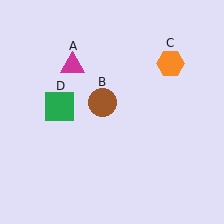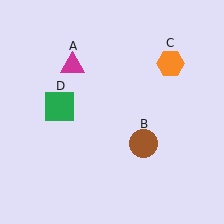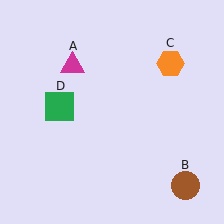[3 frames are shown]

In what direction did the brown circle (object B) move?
The brown circle (object B) moved down and to the right.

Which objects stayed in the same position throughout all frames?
Magenta triangle (object A) and orange hexagon (object C) and green square (object D) remained stationary.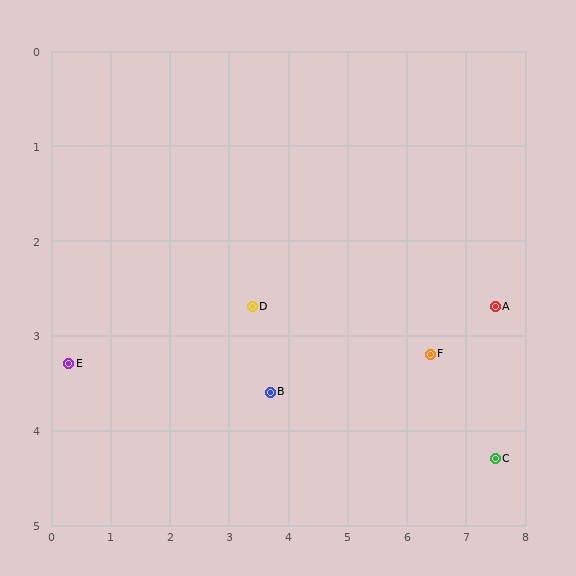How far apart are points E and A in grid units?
Points E and A are about 7.2 grid units apart.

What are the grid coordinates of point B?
Point B is at approximately (3.7, 3.6).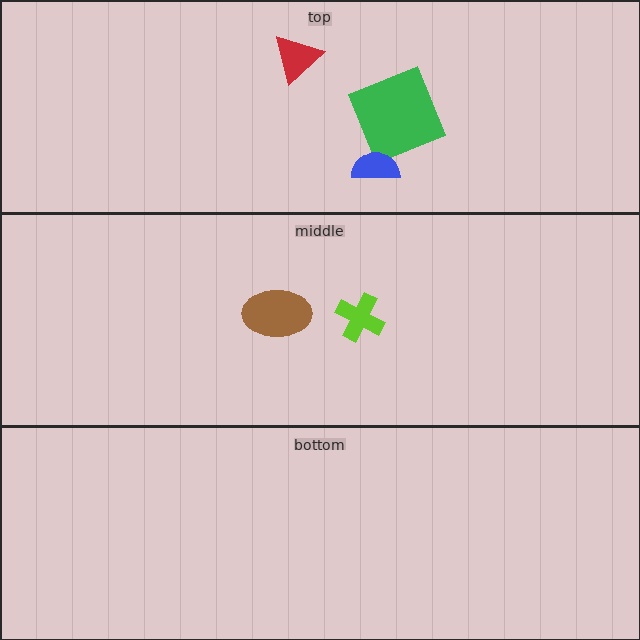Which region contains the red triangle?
The top region.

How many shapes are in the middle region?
2.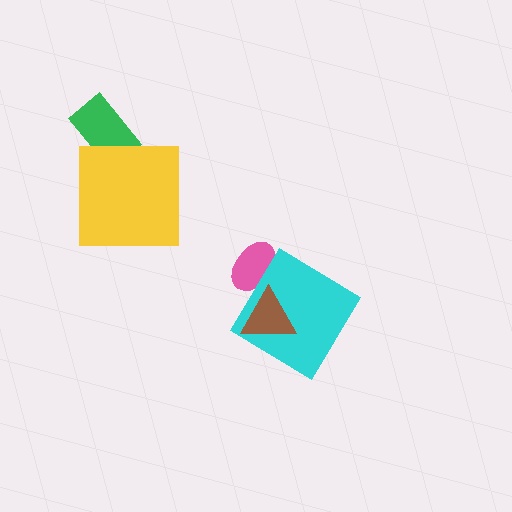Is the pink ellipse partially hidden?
Yes, it is partially covered by another shape.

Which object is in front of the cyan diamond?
The brown triangle is in front of the cyan diamond.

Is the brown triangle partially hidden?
No, no other shape covers it.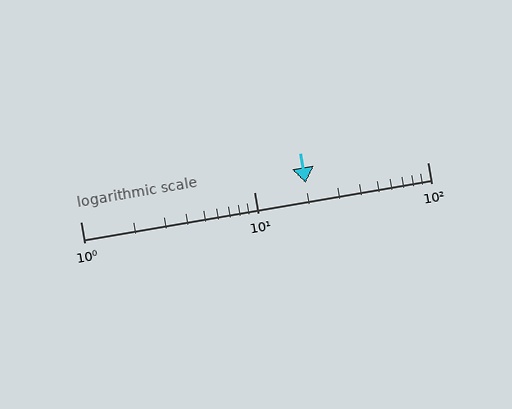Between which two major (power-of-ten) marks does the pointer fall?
The pointer is between 10 and 100.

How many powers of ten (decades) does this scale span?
The scale spans 2 decades, from 1 to 100.